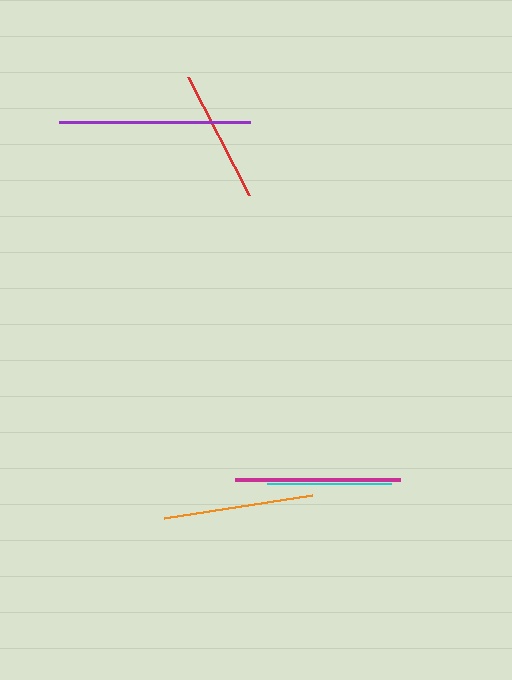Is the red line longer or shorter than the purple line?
The purple line is longer than the red line.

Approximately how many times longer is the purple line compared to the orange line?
The purple line is approximately 1.3 times the length of the orange line.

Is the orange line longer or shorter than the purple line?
The purple line is longer than the orange line.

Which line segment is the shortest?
The cyan line is the shortest at approximately 124 pixels.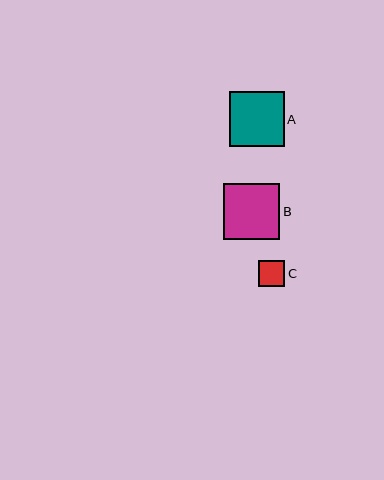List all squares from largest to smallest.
From largest to smallest: B, A, C.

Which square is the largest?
Square B is the largest with a size of approximately 56 pixels.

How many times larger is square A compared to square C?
Square A is approximately 2.1 times the size of square C.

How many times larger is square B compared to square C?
Square B is approximately 2.2 times the size of square C.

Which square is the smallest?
Square C is the smallest with a size of approximately 26 pixels.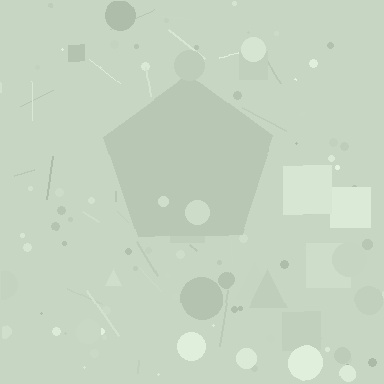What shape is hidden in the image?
A pentagon is hidden in the image.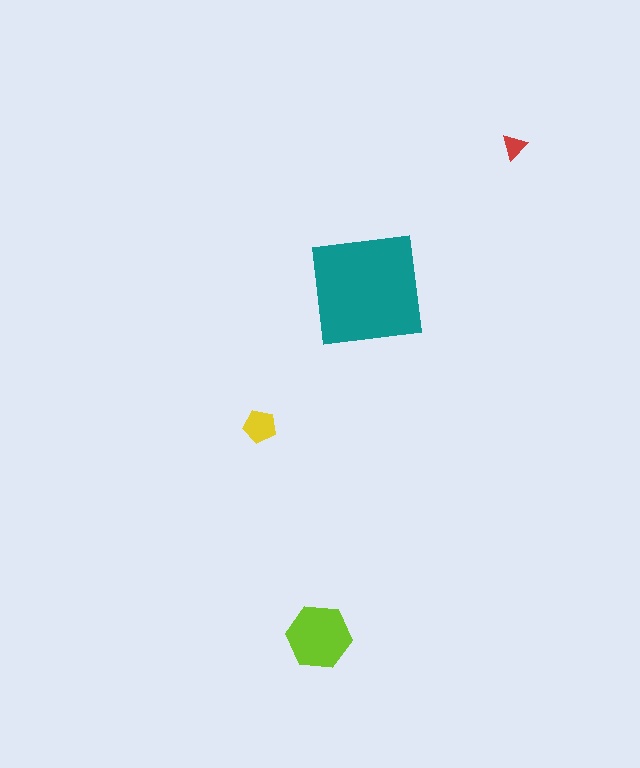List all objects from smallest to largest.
The red triangle, the yellow pentagon, the lime hexagon, the teal square.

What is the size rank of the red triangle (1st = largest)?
4th.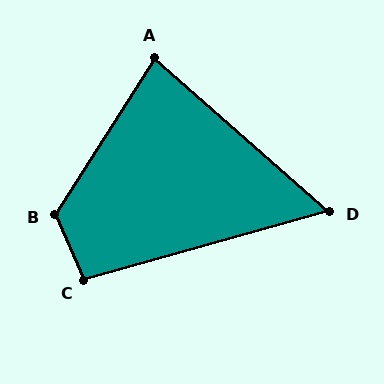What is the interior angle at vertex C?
Approximately 99 degrees (obtuse).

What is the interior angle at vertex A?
Approximately 81 degrees (acute).